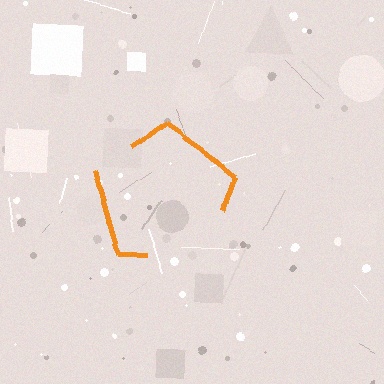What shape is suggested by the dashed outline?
The dashed outline suggests a pentagon.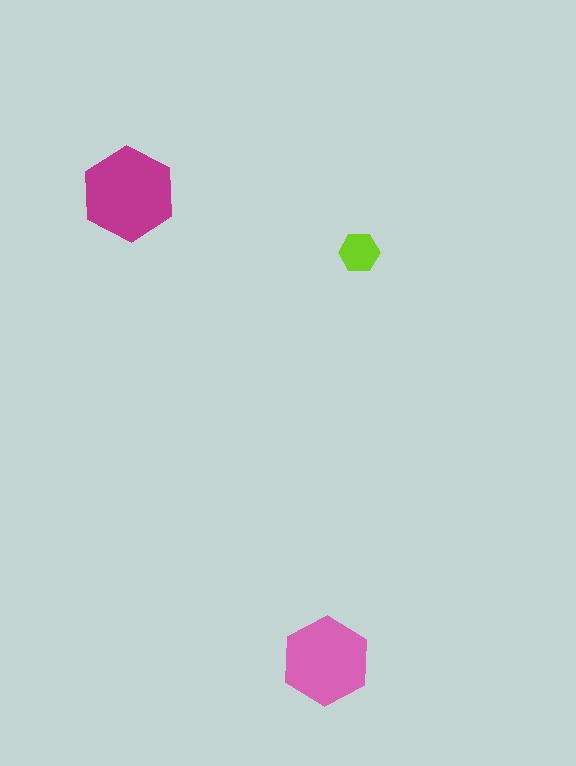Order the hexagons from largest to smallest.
the magenta one, the pink one, the lime one.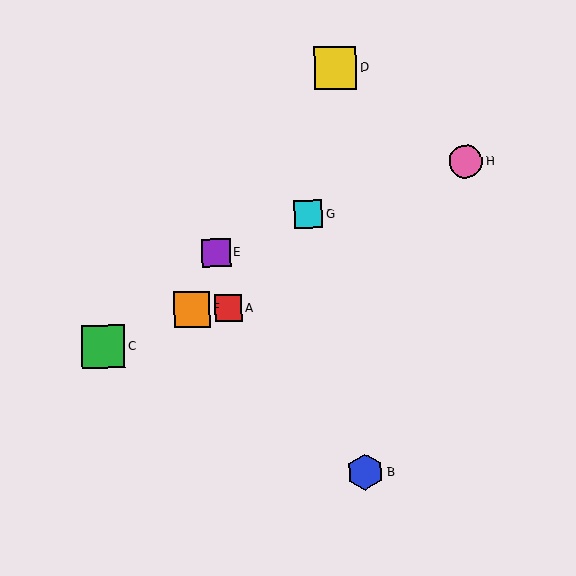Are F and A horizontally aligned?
Yes, both are at y≈309.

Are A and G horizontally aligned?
No, A is at y≈308 and G is at y≈214.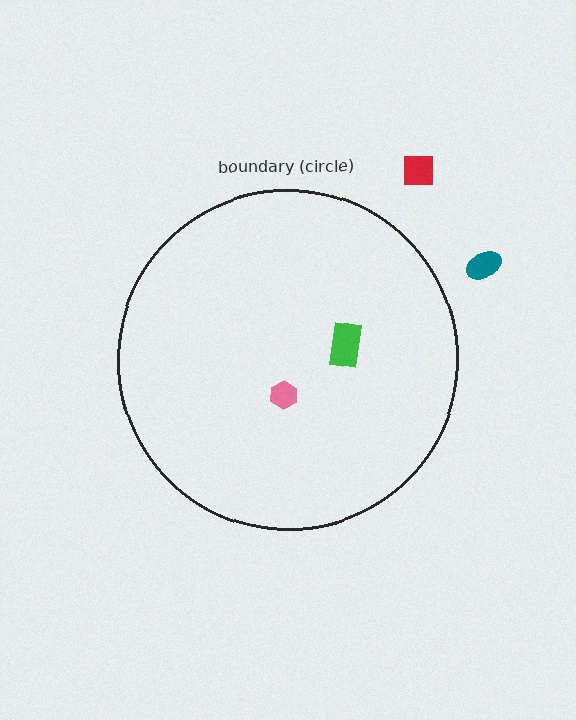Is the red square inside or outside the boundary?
Outside.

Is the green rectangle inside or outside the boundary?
Inside.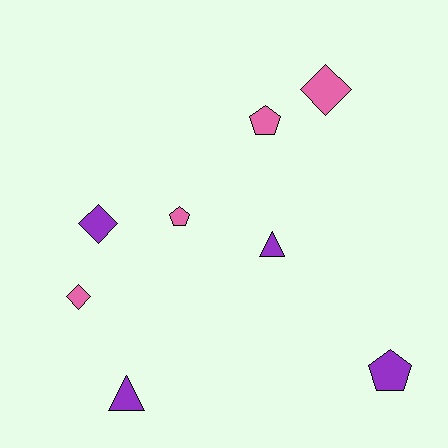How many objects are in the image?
There are 8 objects.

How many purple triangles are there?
There are 2 purple triangles.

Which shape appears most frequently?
Pentagon, with 3 objects.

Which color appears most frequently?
Pink, with 4 objects.